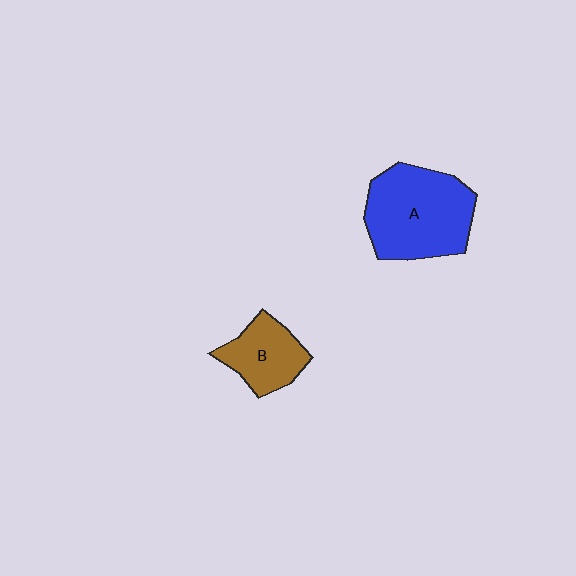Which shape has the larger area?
Shape A (blue).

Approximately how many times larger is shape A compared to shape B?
Approximately 1.9 times.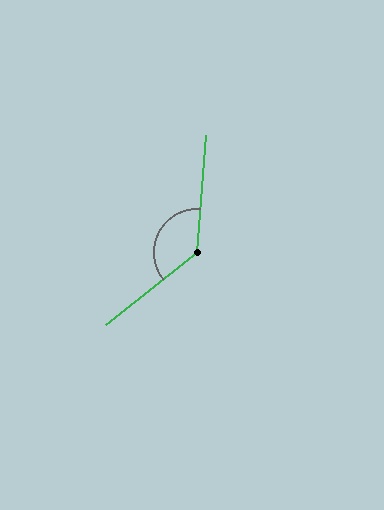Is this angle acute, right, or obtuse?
It is obtuse.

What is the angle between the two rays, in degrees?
Approximately 132 degrees.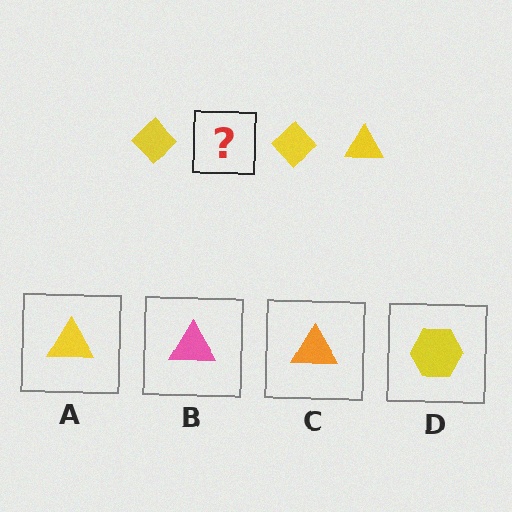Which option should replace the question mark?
Option A.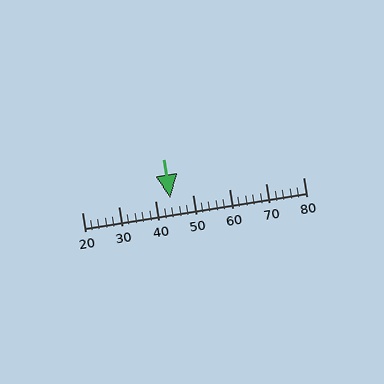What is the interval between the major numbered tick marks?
The major tick marks are spaced 10 units apart.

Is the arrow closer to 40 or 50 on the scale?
The arrow is closer to 40.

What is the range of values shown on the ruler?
The ruler shows values from 20 to 80.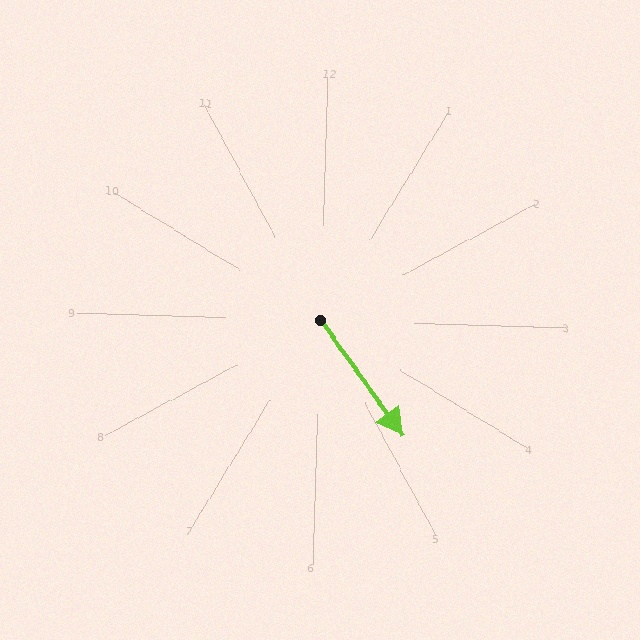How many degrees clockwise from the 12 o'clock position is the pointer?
Approximately 143 degrees.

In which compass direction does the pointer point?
Southeast.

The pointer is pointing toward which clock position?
Roughly 5 o'clock.